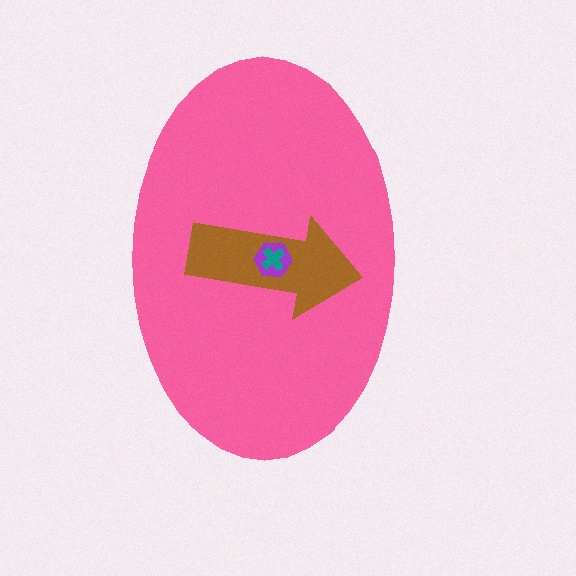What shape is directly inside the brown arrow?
The purple hexagon.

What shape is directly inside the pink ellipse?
The brown arrow.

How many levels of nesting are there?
4.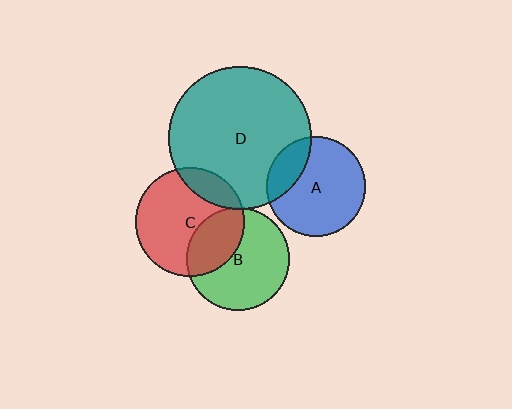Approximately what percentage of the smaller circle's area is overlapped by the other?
Approximately 35%.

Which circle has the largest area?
Circle D (teal).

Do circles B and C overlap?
Yes.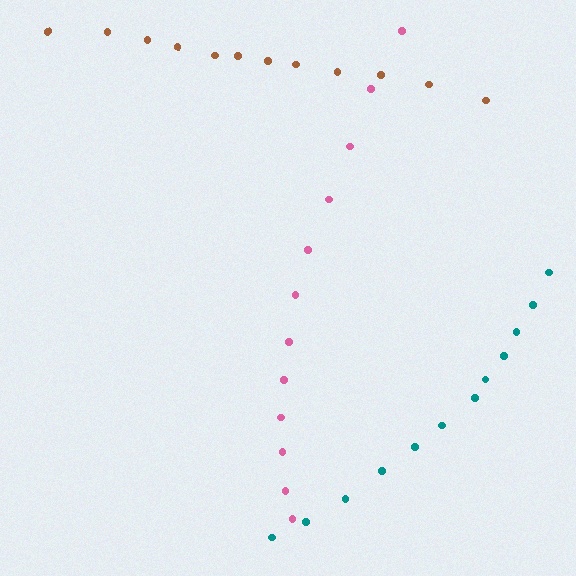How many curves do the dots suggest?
There are 3 distinct paths.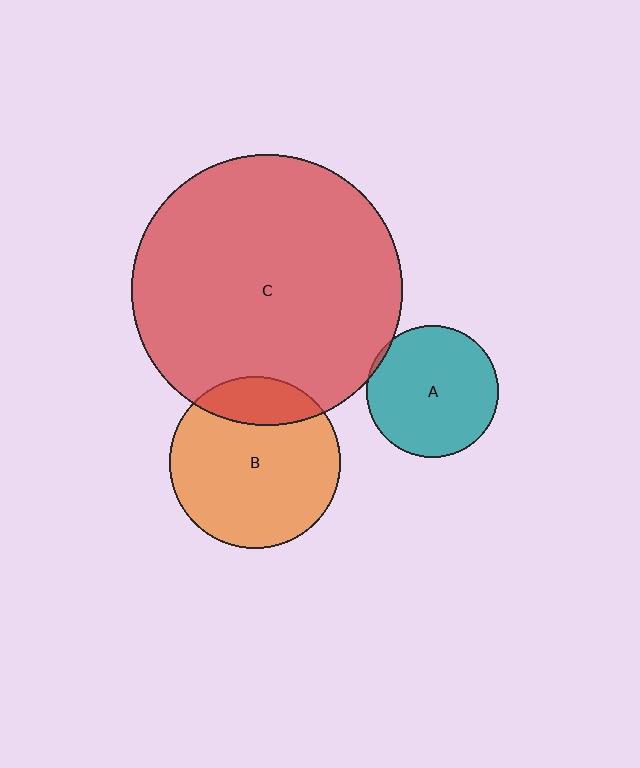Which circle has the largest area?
Circle C (red).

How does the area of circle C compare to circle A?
Approximately 4.3 times.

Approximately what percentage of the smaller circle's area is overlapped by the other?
Approximately 20%.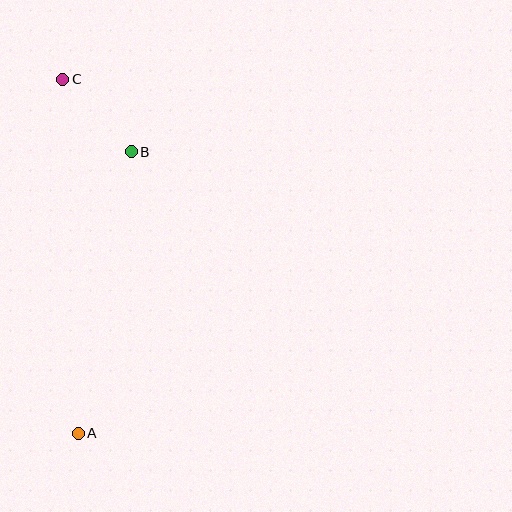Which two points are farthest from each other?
Points A and C are farthest from each other.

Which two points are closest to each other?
Points B and C are closest to each other.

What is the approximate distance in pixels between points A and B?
The distance between A and B is approximately 287 pixels.